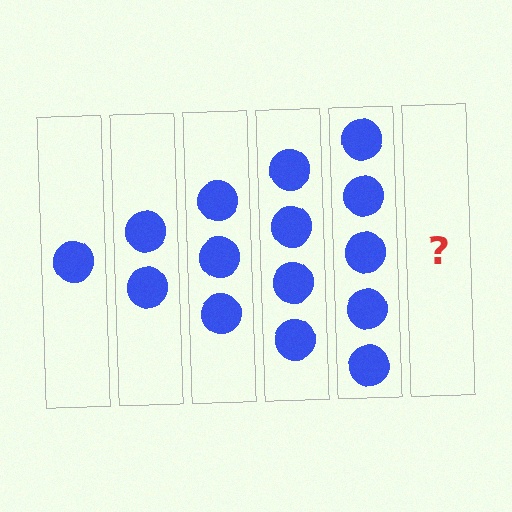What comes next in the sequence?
The next element should be 6 circles.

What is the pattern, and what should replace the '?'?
The pattern is that each step adds one more circle. The '?' should be 6 circles.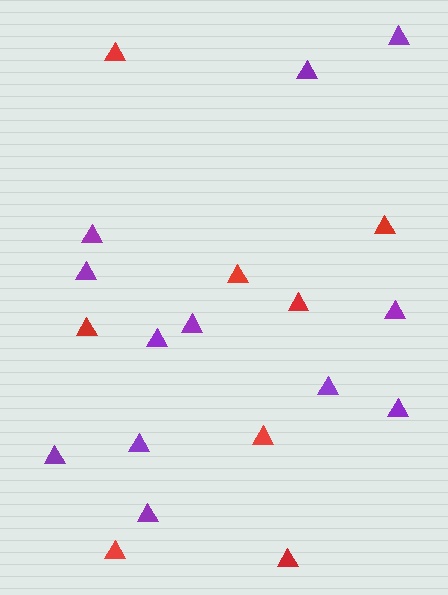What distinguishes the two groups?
There are 2 groups: one group of purple triangles (12) and one group of red triangles (8).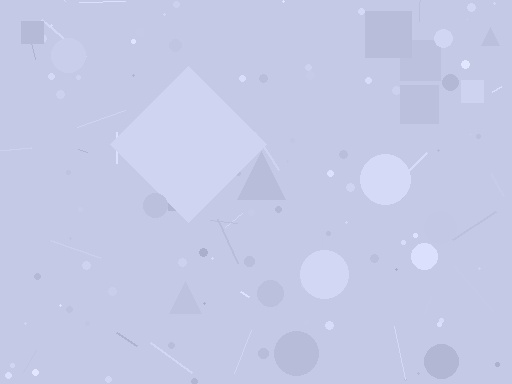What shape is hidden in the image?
A diamond is hidden in the image.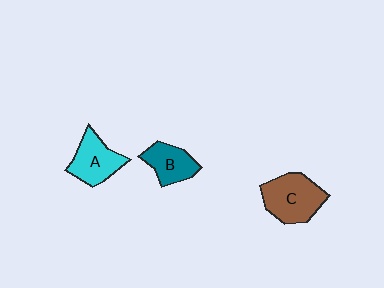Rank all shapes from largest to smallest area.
From largest to smallest: C (brown), A (cyan), B (teal).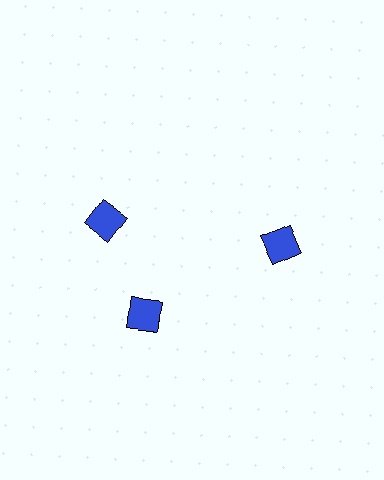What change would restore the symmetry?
The symmetry would be restored by rotating it back into even spacing with its neighbors so that all 3 diamonds sit at equal angles and equal distance from the center.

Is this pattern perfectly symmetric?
No. The 3 blue diamonds are arranged in a ring, but one element near the 11 o'clock position is rotated out of alignment along the ring, breaking the 3-fold rotational symmetry.